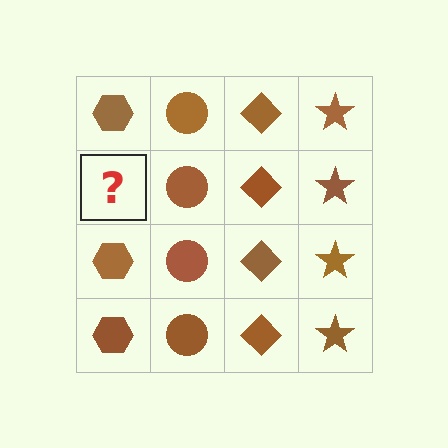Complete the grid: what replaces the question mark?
The question mark should be replaced with a brown hexagon.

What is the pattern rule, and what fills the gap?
The rule is that each column has a consistent shape. The gap should be filled with a brown hexagon.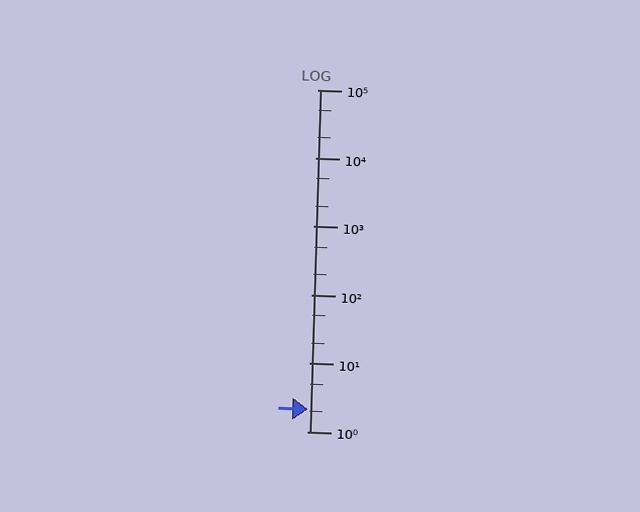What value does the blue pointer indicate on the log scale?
The pointer indicates approximately 2.1.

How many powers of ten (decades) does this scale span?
The scale spans 5 decades, from 1 to 100000.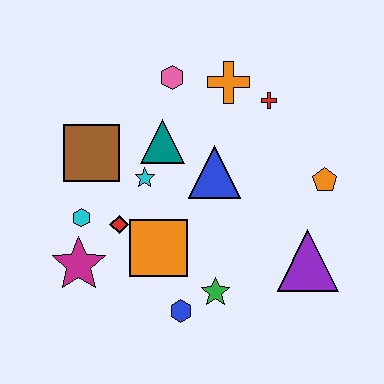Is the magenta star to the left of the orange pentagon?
Yes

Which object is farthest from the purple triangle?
The brown square is farthest from the purple triangle.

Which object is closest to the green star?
The blue hexagon is closest to the green star.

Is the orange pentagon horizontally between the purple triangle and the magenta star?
No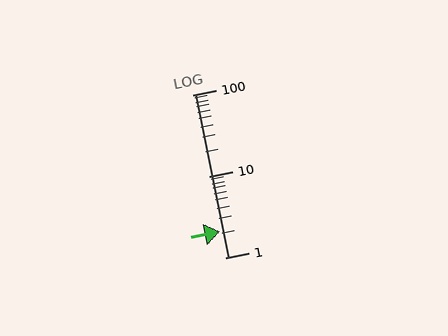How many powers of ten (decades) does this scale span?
The scale spans 2 decades, from 1 to 100.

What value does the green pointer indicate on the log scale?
The pointer indicates approximately 2.1.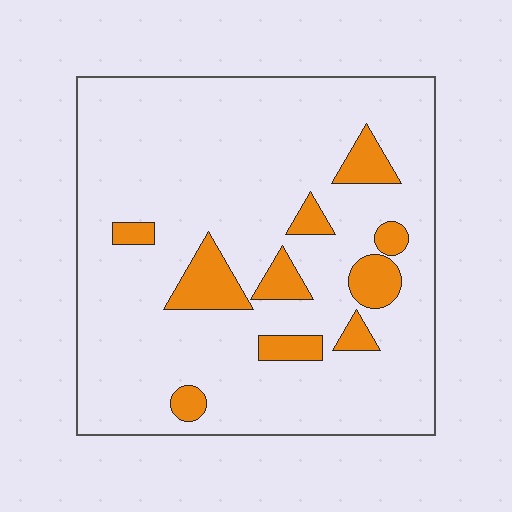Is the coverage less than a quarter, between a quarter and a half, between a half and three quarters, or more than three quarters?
Less than a quarter.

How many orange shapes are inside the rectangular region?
10.